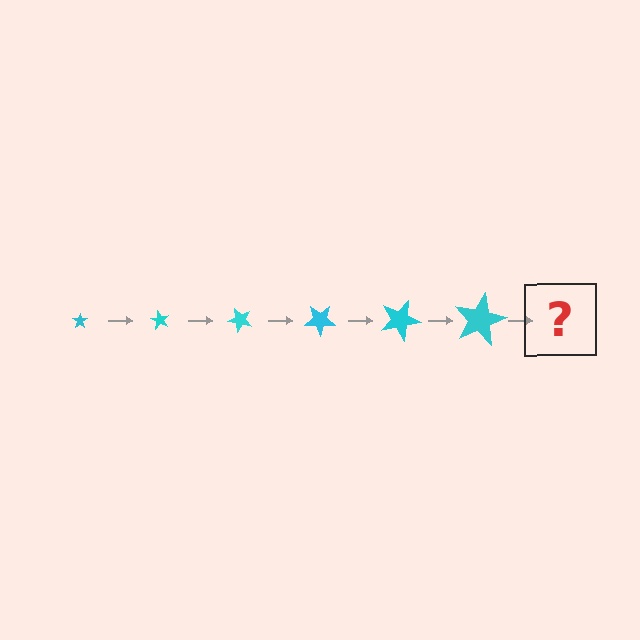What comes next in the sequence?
The next element should be a star, larger than the previous one and rotated 360 degrees from the start.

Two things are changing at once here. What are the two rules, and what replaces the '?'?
The two rules are that the star grows larger each step and it rotates 60 degrees each step. The '?' should be a star, larger than the previous one and rotated 360 degrees from the start.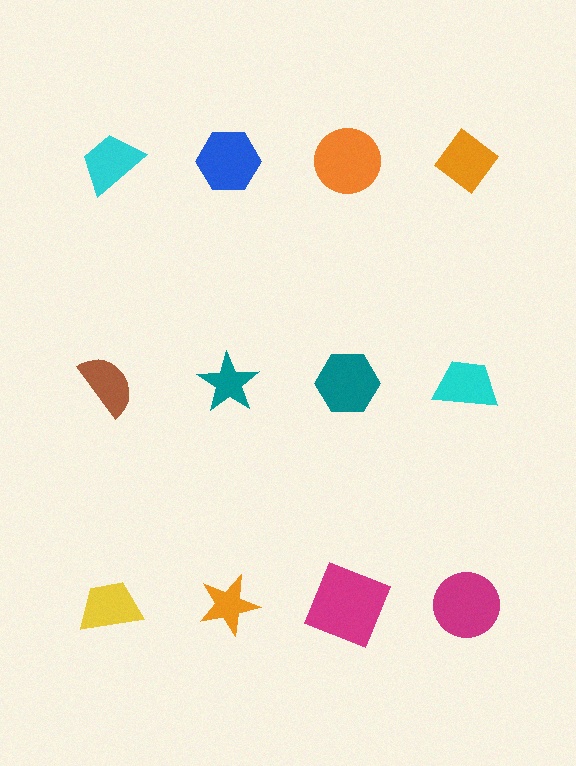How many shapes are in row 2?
4 shapes.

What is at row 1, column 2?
A blue hexagon.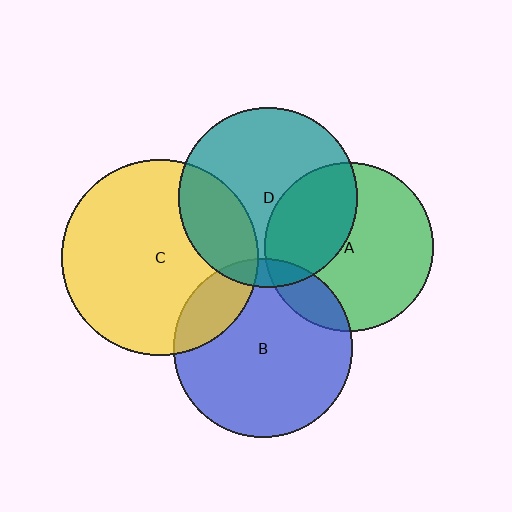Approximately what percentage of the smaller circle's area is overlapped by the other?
Approximately 35%.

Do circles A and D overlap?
Yes.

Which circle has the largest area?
Circle C (yellow).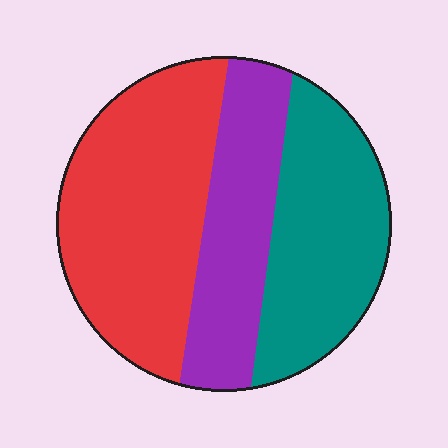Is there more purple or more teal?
Teal.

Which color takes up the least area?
Purple, at roughly 25%.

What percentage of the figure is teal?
Teal takes up about one third (1/3) of the figure.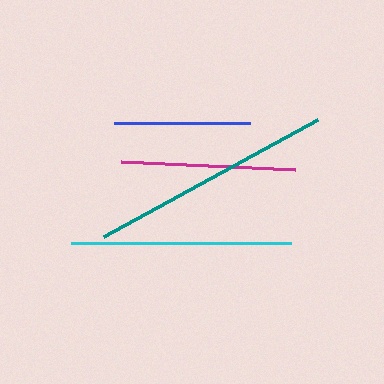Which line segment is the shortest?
The blue line is the shortest at approximately 135 pixels.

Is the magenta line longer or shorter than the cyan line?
The cyan line is longer than the magenta line.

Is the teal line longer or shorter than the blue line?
The teal line is longer than the blue line.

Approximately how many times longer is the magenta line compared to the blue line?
The magenta line is approximately 1.3 times the length of the blue line.